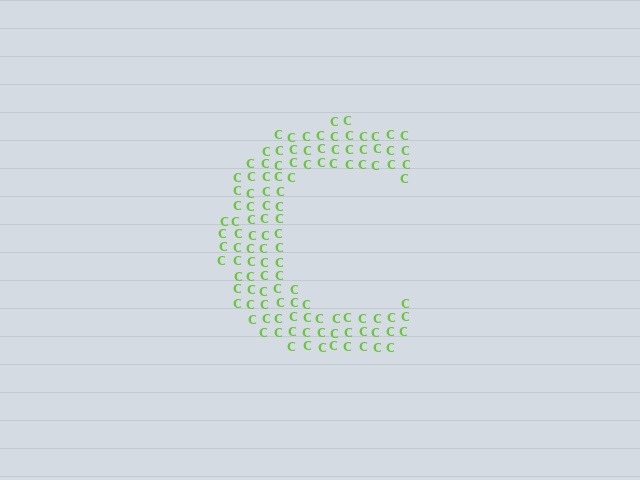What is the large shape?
The large shape is the letter C.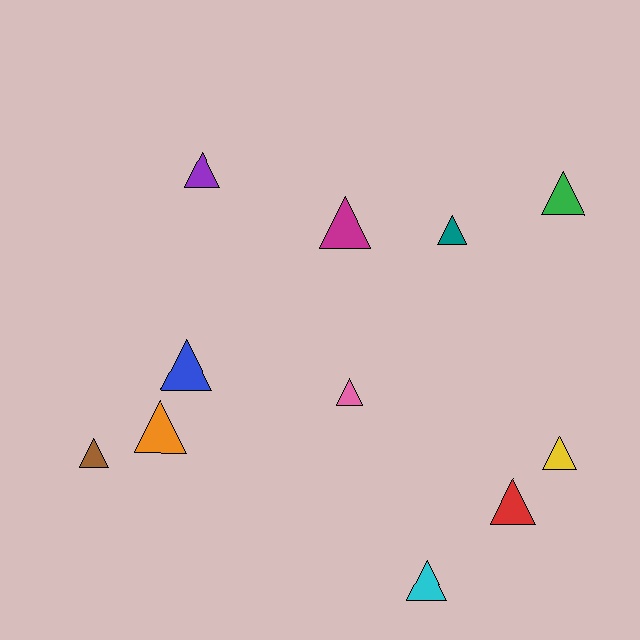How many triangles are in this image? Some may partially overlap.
There are 11 triangles.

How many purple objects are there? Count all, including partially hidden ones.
There is 1 purple object.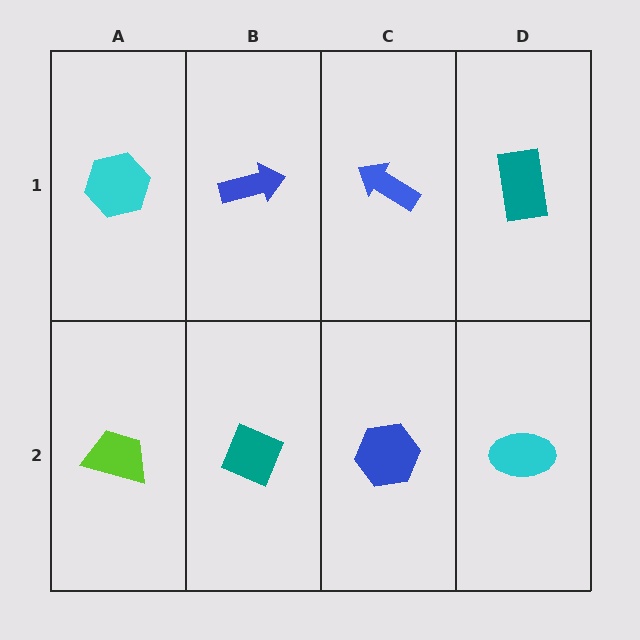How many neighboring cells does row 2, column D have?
2.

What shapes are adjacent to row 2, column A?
A cyan hexagon (row 1, column A), a teal diamond (row 2, column B).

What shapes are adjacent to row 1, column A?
A lime trapezoid (row 2, column A), a blue arrow (row 1, column B).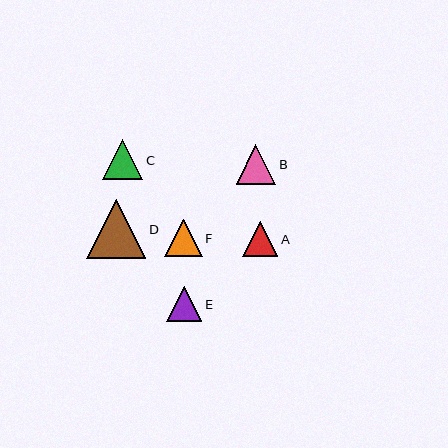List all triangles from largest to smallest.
From largest to smallest: D, C, B, F, E, A.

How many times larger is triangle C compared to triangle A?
Triangle C is approximately 1.2 times the size of triangle A.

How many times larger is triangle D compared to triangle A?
Triangle D is approximately 1.7 times the size of triangle A.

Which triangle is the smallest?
Triangle A is the smallest with a size of approximately 35 pixels.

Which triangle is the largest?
Triangle D is the largest with a size of approximately 59 pixels.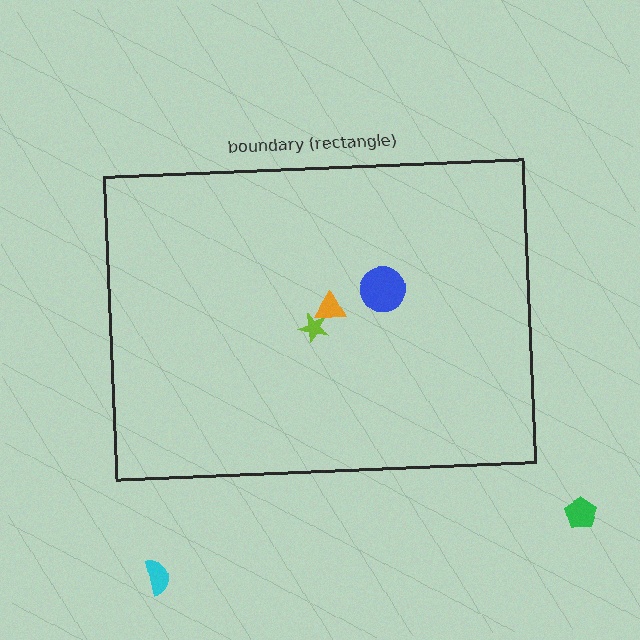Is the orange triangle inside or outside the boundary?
Inside.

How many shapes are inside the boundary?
3 inside, 2 outside.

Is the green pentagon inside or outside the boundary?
Outside.